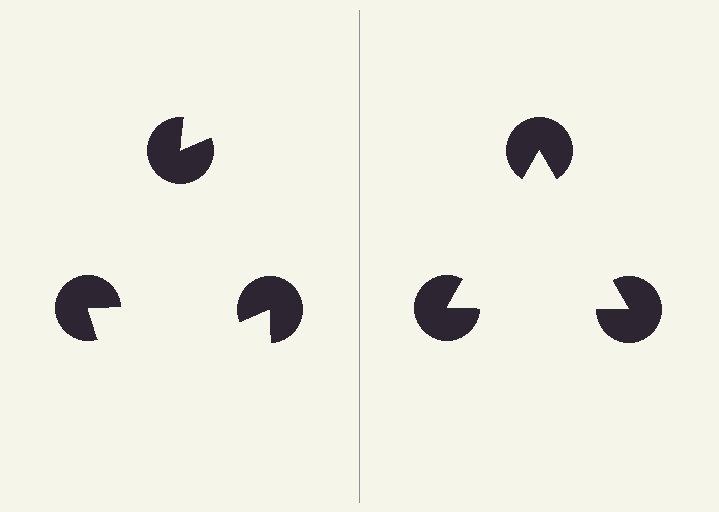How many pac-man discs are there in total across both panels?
6 — 3 on each side.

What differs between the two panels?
The pac-man discs are positioned identically on both sides; only the wedge orientations differ. On the right they align to a triangle; on the left they are misaligned.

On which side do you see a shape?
An illusory triangle appears on the right side. On the left side the wedge cuts are rotated, so no coherent shape forms.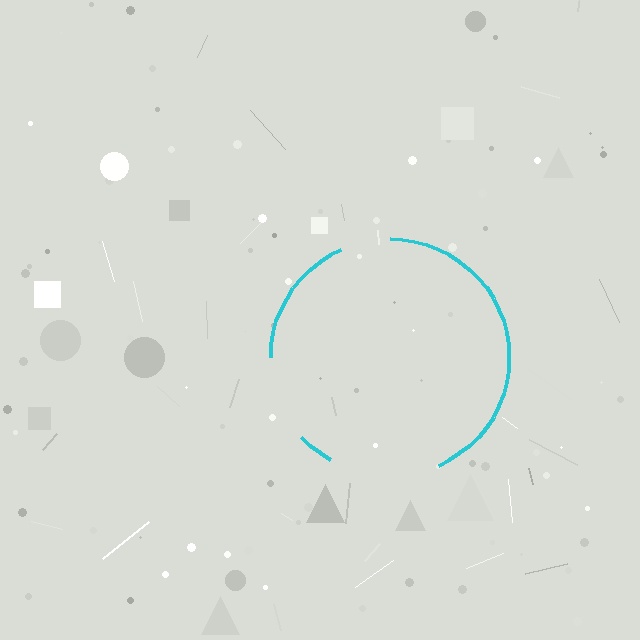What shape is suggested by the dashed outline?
The dashed outline suggests a circle.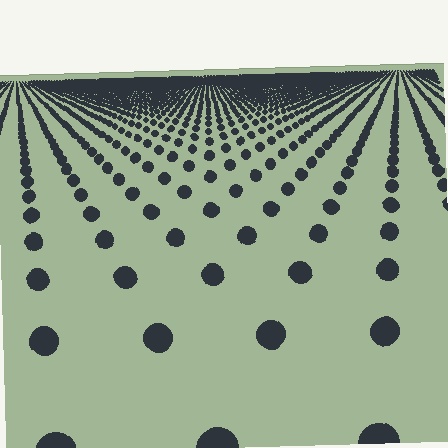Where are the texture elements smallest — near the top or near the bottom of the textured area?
Near the top.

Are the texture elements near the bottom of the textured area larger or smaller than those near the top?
Larger. Near the bottom, elements are closer to the viewer and appear at a bigger on-screen size.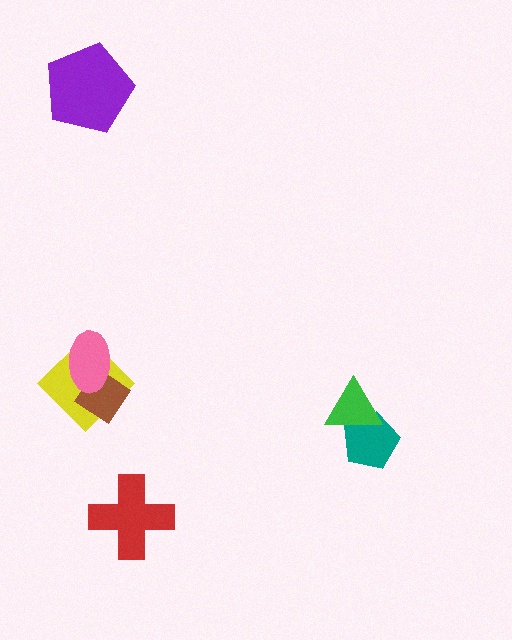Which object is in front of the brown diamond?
The pink ellipse is in front of the brown diamond.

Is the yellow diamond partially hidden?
Yes, it is partially covered by another shape.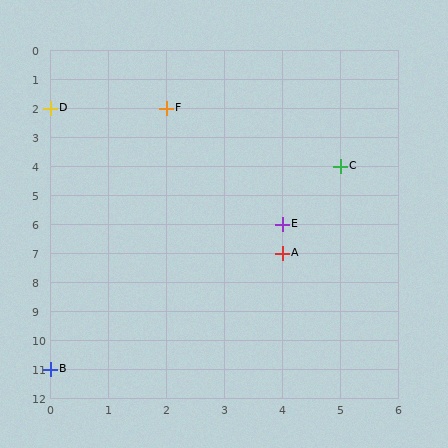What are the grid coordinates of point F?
Point F is at grid coordinates (2, 2).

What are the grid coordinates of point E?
Point E is at grid coordinates (4, 6).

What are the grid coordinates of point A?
Point A is at grid coordinates (4, 7).